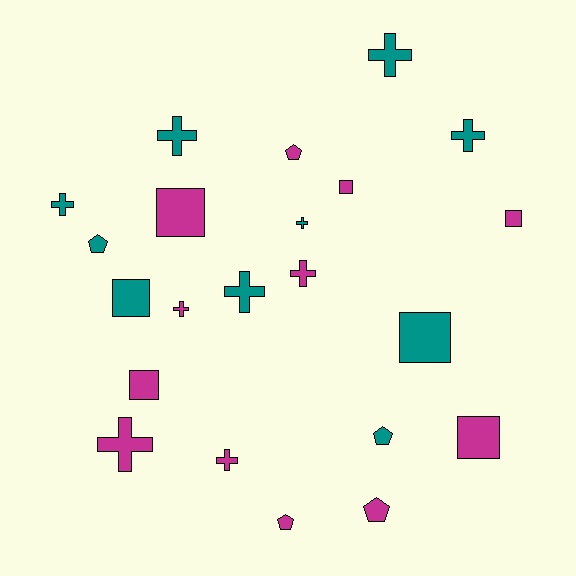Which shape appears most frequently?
Cross, with 10 objects.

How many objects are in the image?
There are 22 objects.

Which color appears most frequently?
Magenta, with 12 objects.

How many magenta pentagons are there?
There are 3 magenta pentagons.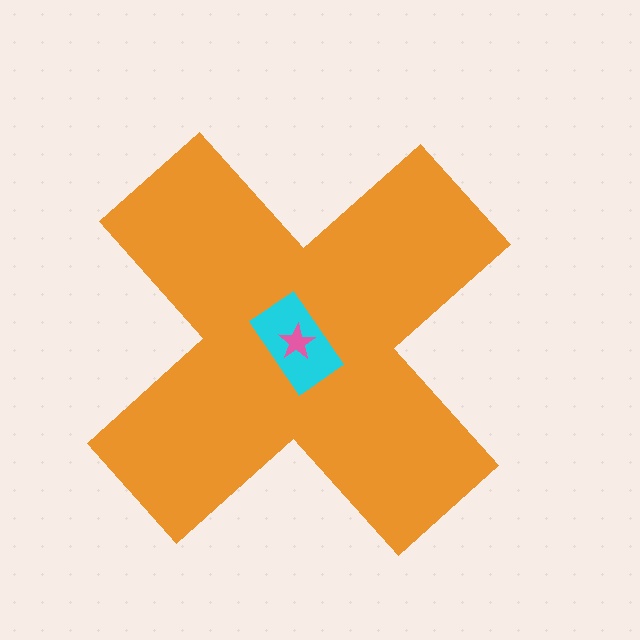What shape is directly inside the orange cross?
The cyan rectangle.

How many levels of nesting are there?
3.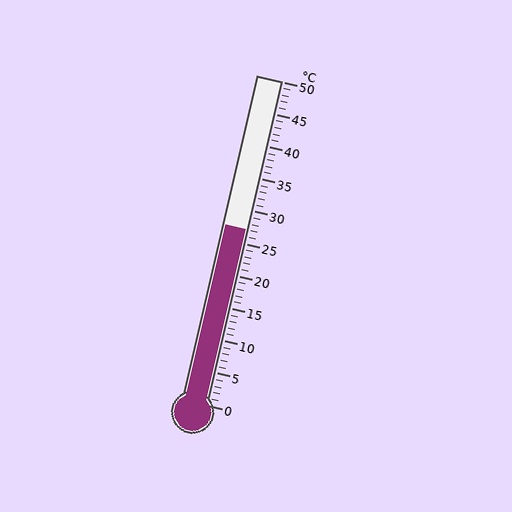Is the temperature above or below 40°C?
The temperature is below 40°C.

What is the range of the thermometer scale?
The thermometer scale ranges from 0°C to 50°C.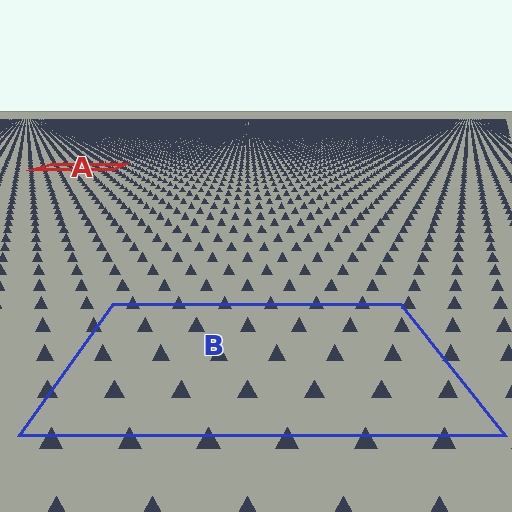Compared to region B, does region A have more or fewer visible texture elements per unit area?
Region A has more texture elements per unit area — they are packed more densely because it is farther away.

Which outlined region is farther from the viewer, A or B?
Region A is farther from the viewer — the texture elements inside it appear smaller and more densely packed.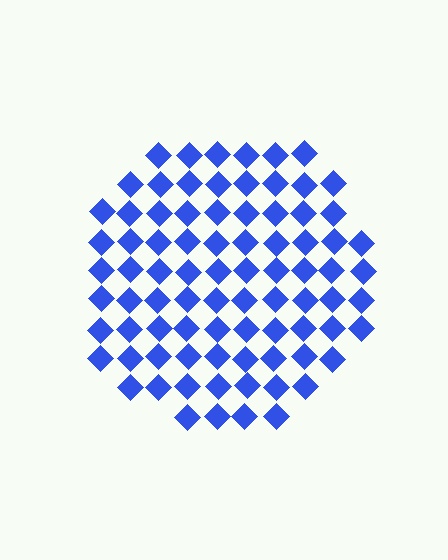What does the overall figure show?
The overall figure shows a circle.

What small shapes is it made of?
It is made of small diamonds.